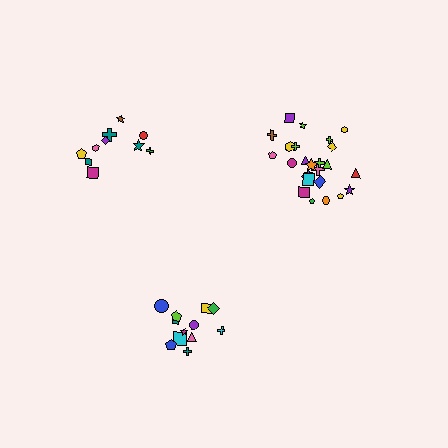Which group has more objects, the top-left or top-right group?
The top-right group.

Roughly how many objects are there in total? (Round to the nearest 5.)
Roughly 45 objects in total.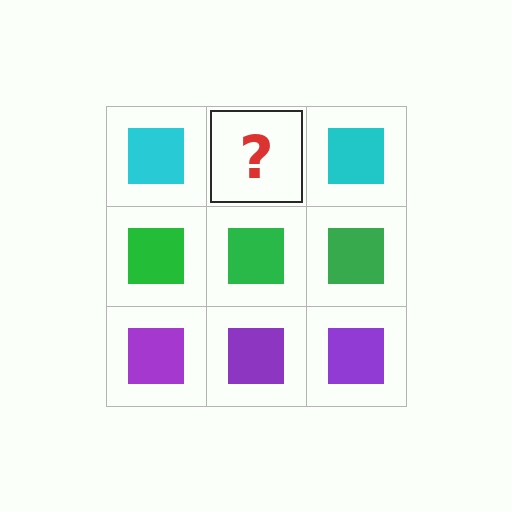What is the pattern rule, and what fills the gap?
The rule is that each row has a consistent color. The gap should be filled with a cyan square.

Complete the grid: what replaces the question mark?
The question mark should be replaced with a cyan square.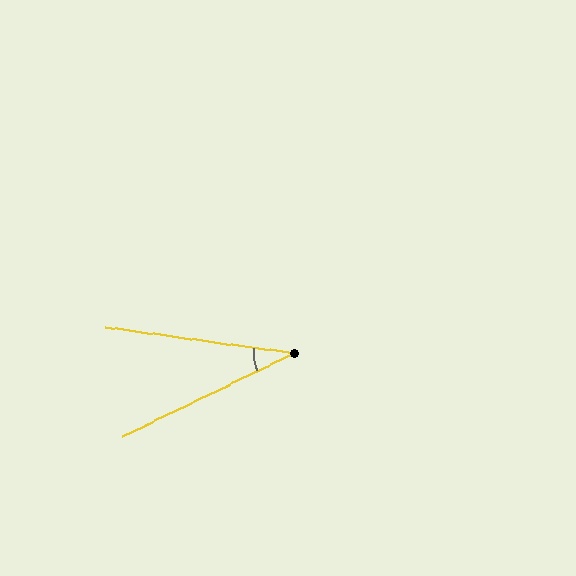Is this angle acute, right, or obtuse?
It is acute.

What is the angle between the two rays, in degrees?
Approximately 34 degrees.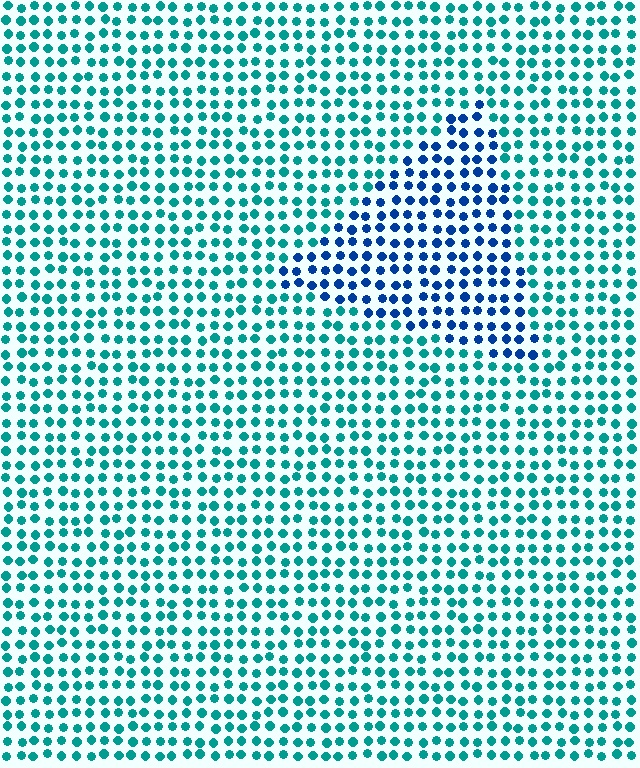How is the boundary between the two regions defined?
The boundary is defined purely by a slight shift in hue (about 42 degrees). Spacing, size, and orientation are identical on both sides.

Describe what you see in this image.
The image is filled with small teal elements in a uniform arrangement. A triangle-shaped region is visible where the elements are tinted to a slightly different hue, forming a subtle color boundary.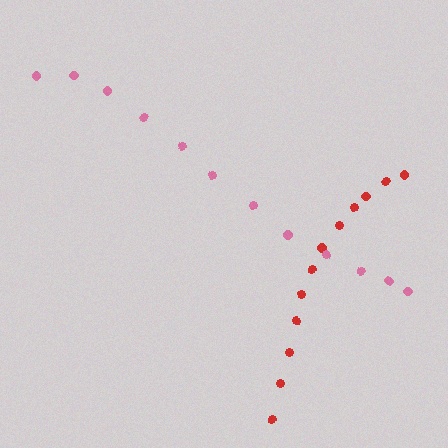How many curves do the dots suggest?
There are 2 distinct paths.